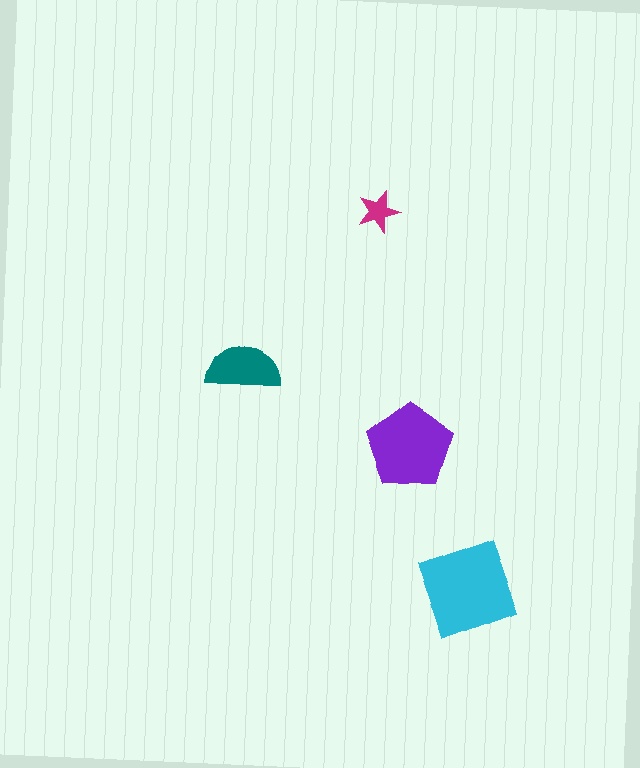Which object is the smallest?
The magenta star.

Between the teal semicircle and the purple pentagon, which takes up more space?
The purple pentagon.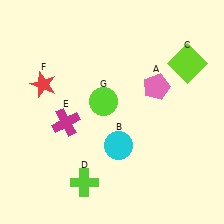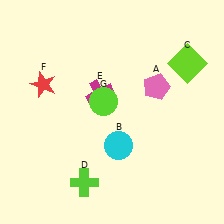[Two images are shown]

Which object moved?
The magenta cross (E) moved right.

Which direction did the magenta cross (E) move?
The magenta cross (E) moved right.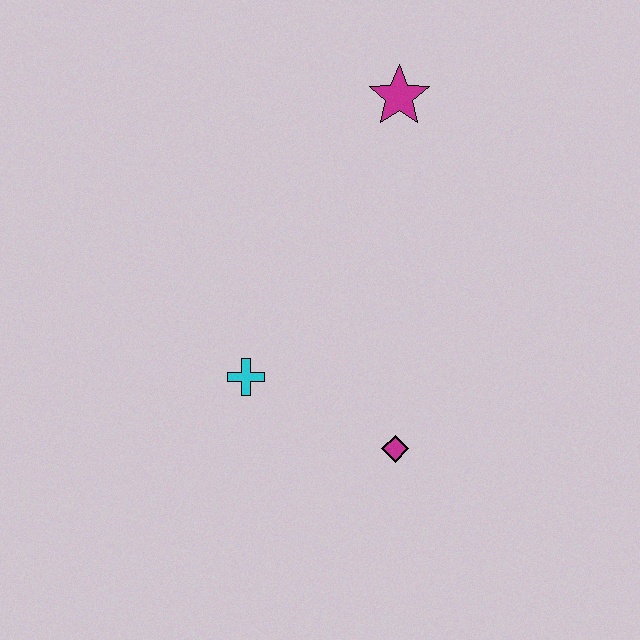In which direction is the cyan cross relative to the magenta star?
The cyan cross is below the magenta star.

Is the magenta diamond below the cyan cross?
Yes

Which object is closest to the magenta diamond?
The cyan cross is closest to the magenta diamond.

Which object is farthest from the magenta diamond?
The magenta star is farthest from the magenta diamond.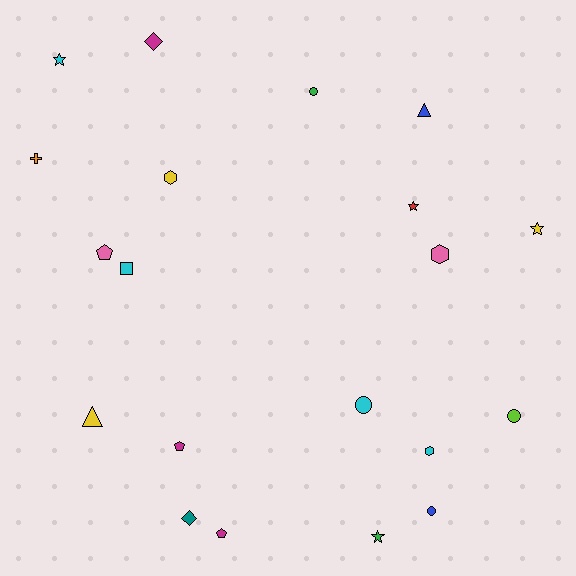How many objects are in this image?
There are 20 objects.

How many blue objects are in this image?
There are 2 blue objects.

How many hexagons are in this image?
There are 3 hexagons.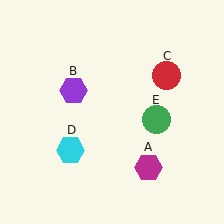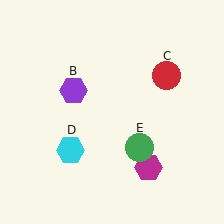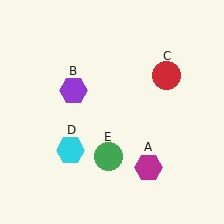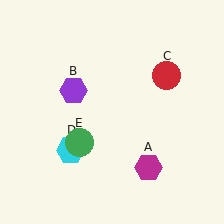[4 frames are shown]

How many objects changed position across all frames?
1 object changed position: green circle (object E).